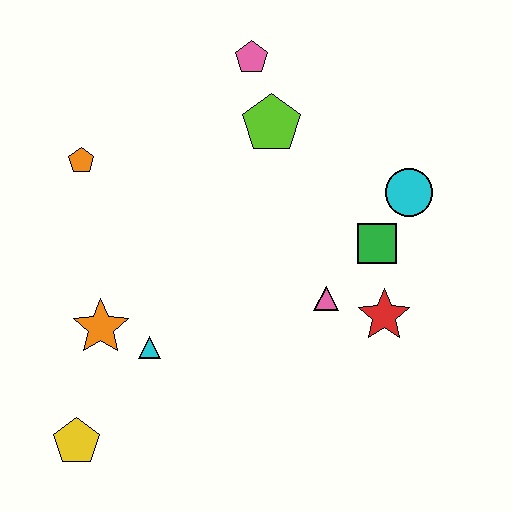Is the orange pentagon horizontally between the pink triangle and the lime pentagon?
No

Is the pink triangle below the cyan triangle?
No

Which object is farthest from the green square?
The yellow pentagon is farthest from the green square.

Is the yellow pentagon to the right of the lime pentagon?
No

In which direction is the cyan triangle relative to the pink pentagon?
The cyan triangle is below the pink pentagon.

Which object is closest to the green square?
The cyan circle is closest to the green square.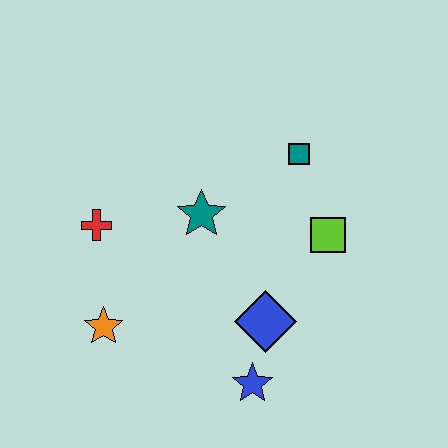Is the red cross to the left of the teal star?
Yes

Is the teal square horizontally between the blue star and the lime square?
Yes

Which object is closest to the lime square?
The teal square is closest to the lime square.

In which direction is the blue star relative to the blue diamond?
The blue star is below the blue diamond.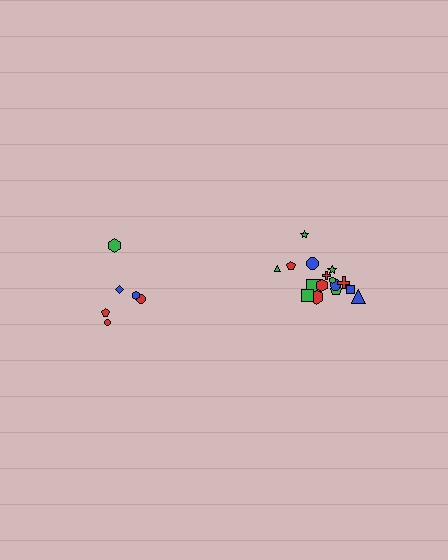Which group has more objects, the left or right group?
The right group.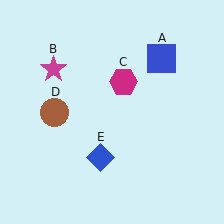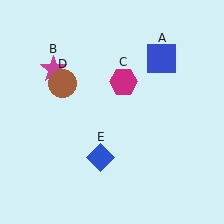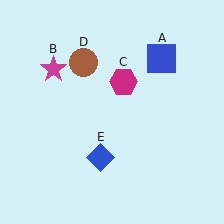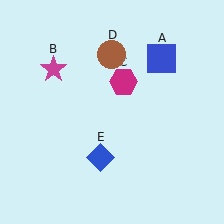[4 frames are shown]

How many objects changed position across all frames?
1 object changed position: brown circle (object D).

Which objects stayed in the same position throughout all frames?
Blue square (object A) and magenta star (object B) and magenta hexagon (object C) and blue diamond (object E) remained stationary.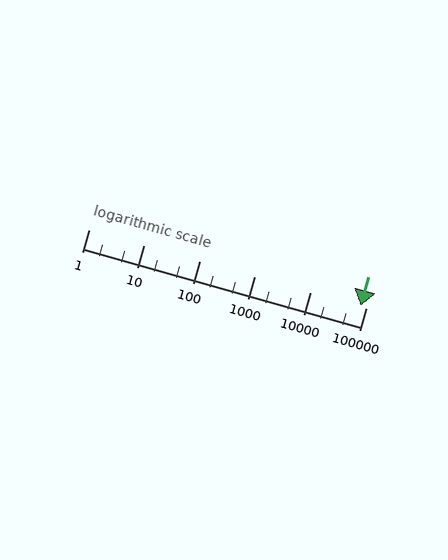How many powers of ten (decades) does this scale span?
The scale spans 5 decades, from 1 to 100000.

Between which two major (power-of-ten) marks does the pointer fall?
The pointer is between 10000 and 100000.